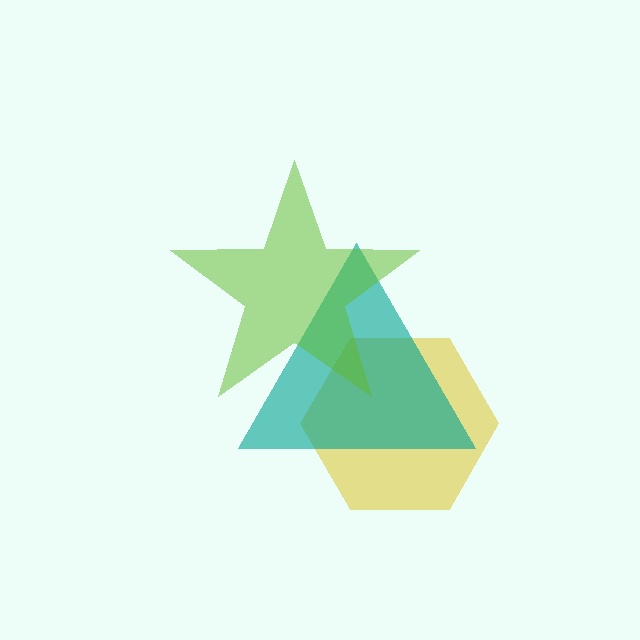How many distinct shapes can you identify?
There are 3 distinct shapes: a yellow hexagon, a teal triangle, a lime star.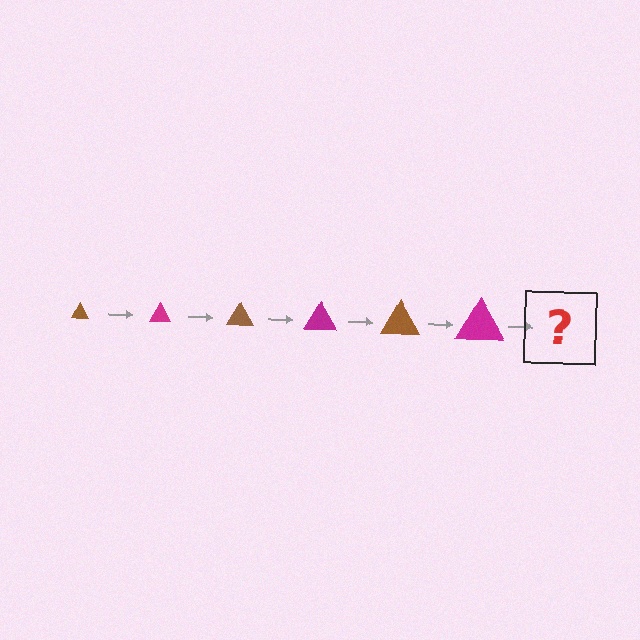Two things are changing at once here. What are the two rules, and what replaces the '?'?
The two rules are that the triangle grows larger each step and the color cycles through brown and magenta. The '?' should be a brown triangle, larger than the previous one.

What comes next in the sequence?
The next element should be a brown triangle, larger than the previous one.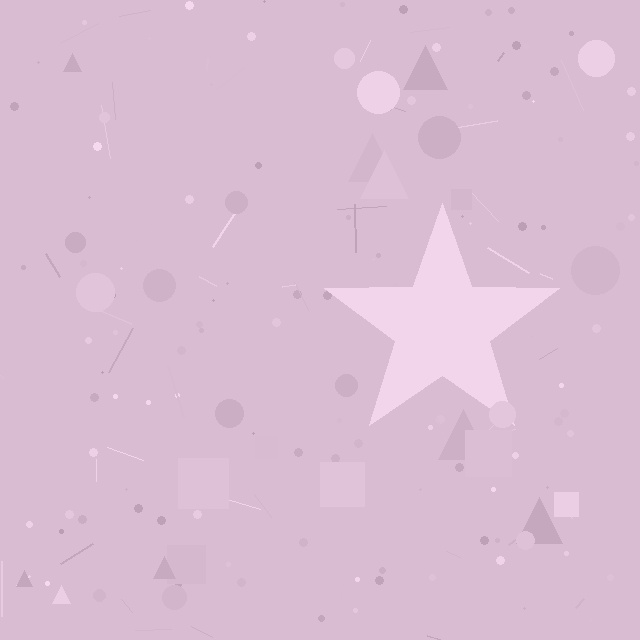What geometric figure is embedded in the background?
A star is embedded in the background.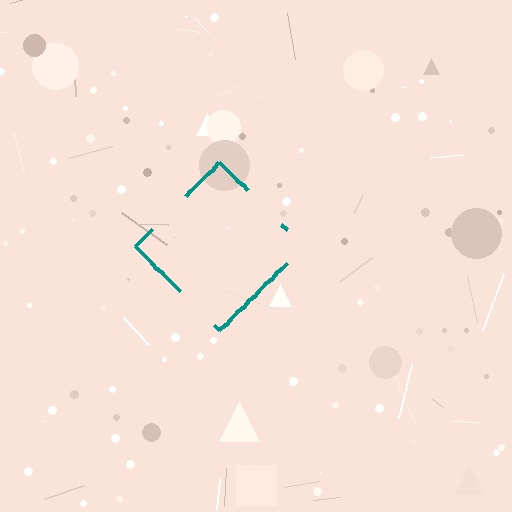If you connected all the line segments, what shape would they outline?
They would outline a diamond.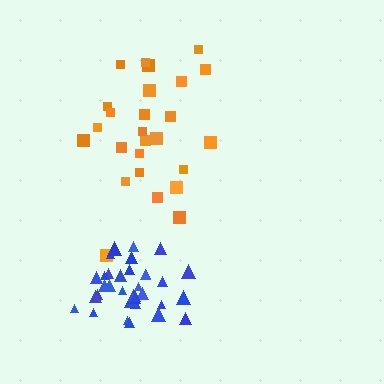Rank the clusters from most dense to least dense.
blue, orange.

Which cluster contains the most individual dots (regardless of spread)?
Blue (34).